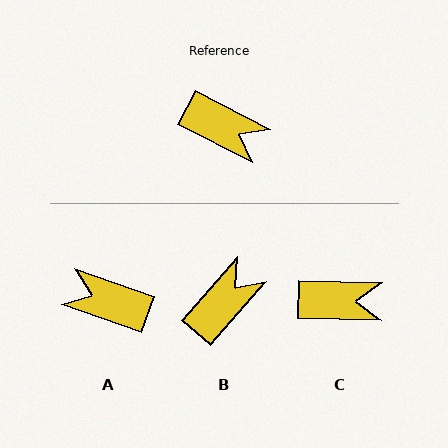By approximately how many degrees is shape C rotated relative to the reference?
Approximately 26 degrees counter-clockwise.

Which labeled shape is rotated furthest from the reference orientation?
A, about 172 degrees away.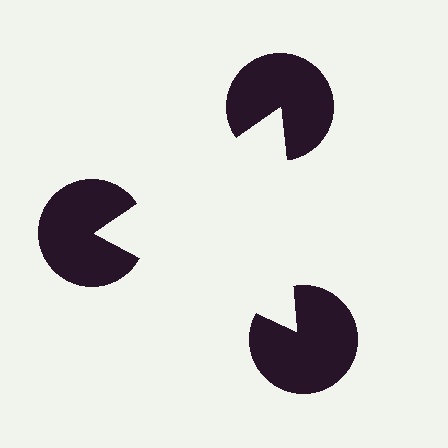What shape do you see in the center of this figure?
An illusory triangle — its edges are inferred from the aligned wedge cuts in the pac-man discs, not physically drawn.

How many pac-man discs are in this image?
There are 3 — one at each vertex of the illusory triangle.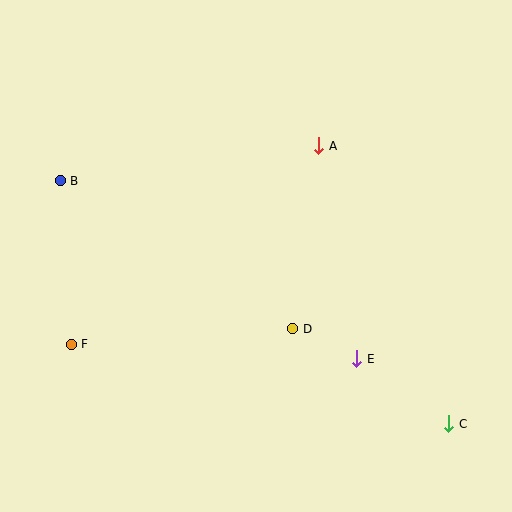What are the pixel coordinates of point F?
Point F is at (71, 344).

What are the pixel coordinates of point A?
Point A is at (319, 146).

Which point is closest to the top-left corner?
Point B is closest to the top-left corner.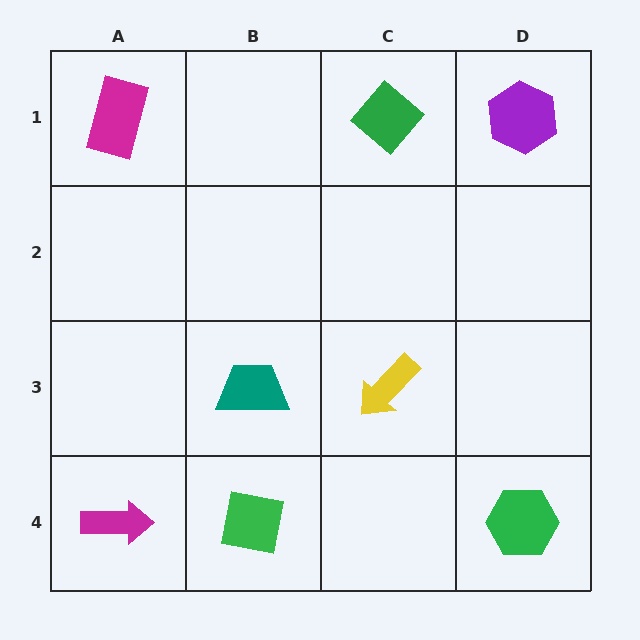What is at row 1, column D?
A purple hexagon.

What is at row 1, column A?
A magenta rectangle.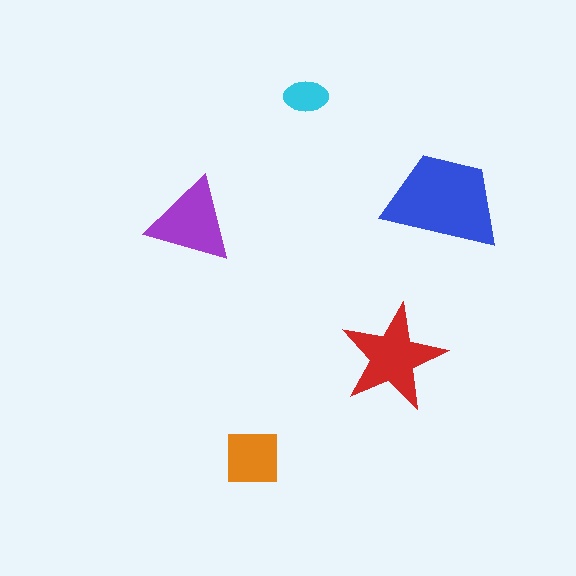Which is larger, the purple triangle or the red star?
The red star.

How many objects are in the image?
There are 5 objects in the image.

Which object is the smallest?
The cyan ellipse.